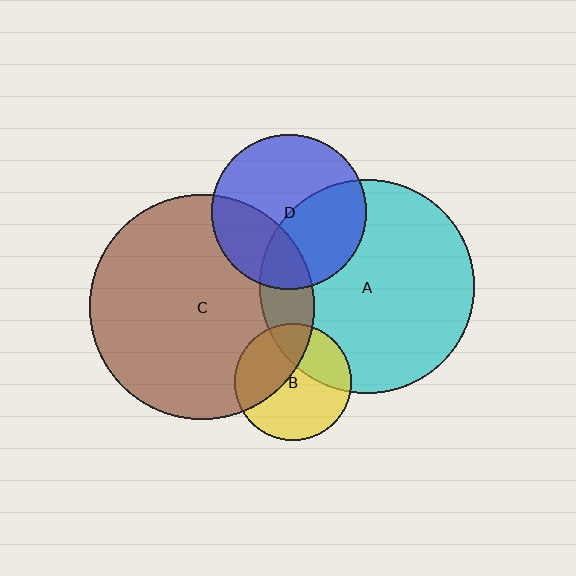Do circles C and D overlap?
Yes.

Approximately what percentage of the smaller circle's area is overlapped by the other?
Approximately 30%.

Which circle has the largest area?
Circle C (brown).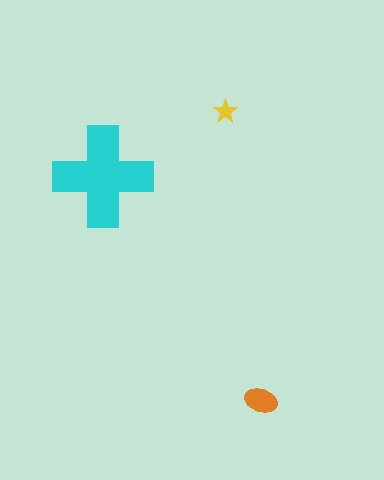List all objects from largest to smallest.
The cyan cross, the orange ellipse, the yellow star.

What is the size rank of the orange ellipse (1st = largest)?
2nd.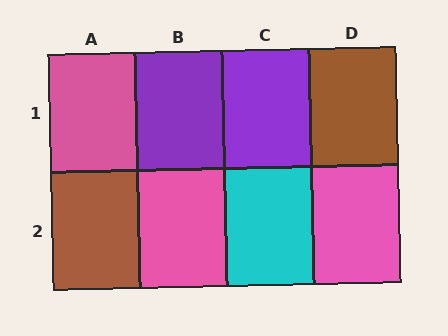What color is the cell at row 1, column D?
Brown.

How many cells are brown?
2 cells are brown.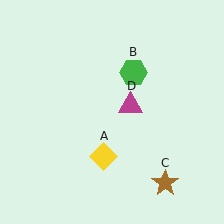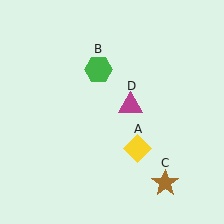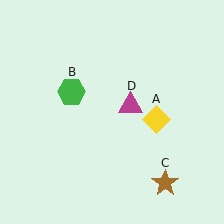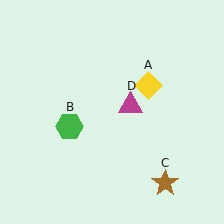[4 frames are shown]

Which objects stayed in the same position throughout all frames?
Brown star (object C) and magenta triangle (object D) remained stationary.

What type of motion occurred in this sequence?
The yellow diamond (object A), green hexagon (object B) rotated counterclockwise around the center of the scene.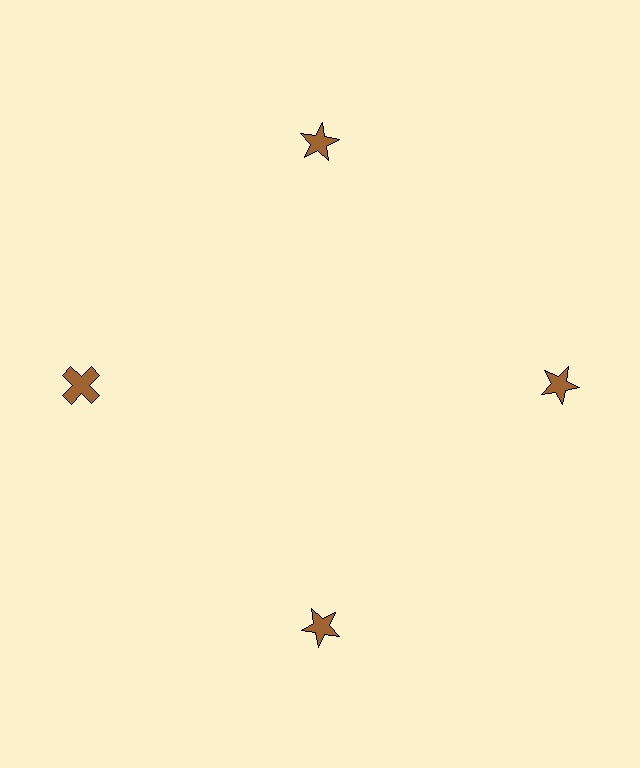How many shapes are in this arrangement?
There are 4 shapes arranged in a ring pattern.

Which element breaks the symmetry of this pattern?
The brown cross at roughly the 9 o'clock position breaks the symmetry. All other shapes are brown stars.